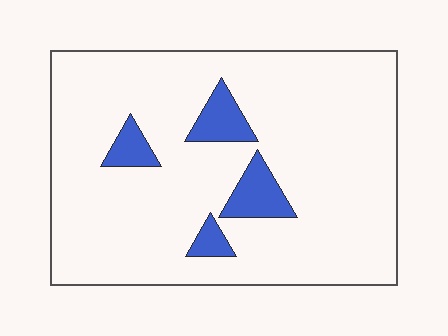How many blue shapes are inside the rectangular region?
4.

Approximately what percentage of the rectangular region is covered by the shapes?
Approximately 10%.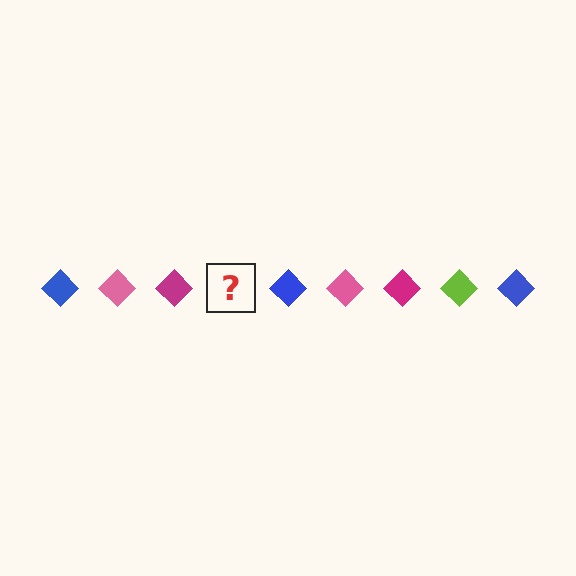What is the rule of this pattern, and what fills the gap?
The rule is that the pattern cycles through blue, pink, magenta, lime diamonds. The gap should be filled with a lime diamond.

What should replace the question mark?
The question mark should be replaced with a lime diamond.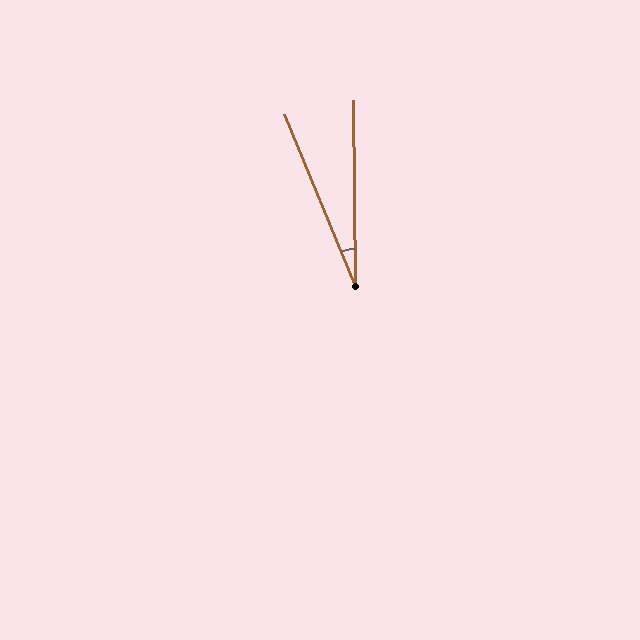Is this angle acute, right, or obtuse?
It is acute.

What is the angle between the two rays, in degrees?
Approximately 22 degrees.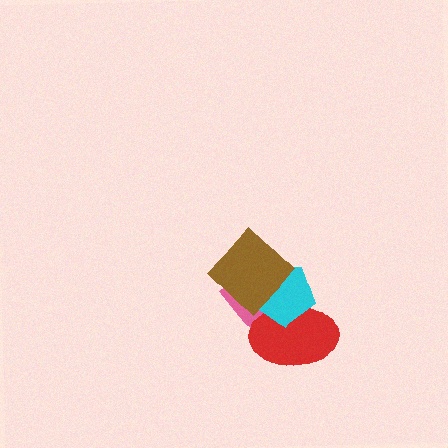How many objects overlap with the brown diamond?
3 objects overlap with the brown diamond.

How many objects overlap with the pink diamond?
3 objects overlap with the pink diamond.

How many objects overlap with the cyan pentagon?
3 objects overlap with the cyan pentagon.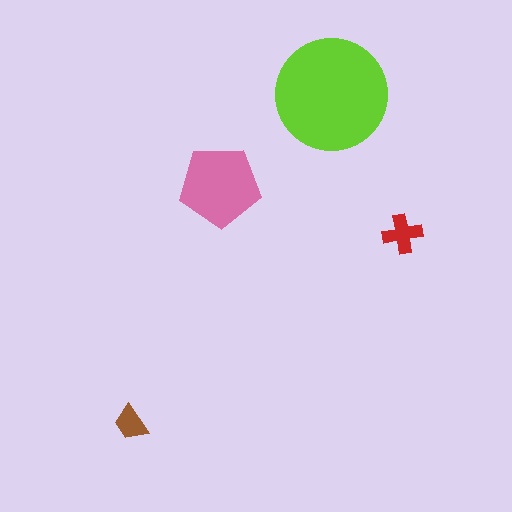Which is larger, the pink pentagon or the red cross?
The pink pentagon.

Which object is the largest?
The lime circle.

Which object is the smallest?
The brown trapezoid.